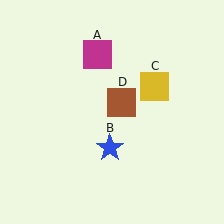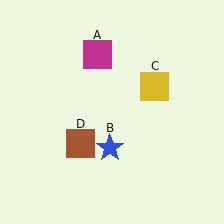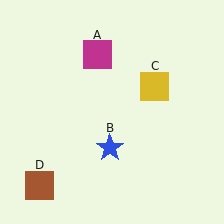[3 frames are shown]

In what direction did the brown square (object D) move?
The brown square (object D) moved down and to the left.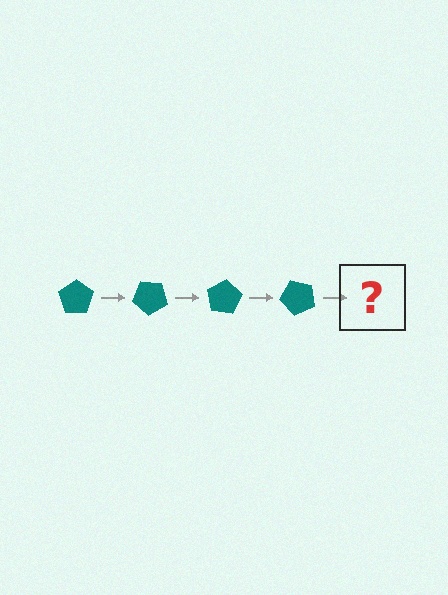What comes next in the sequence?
The next element should be a teal pentagon rotated 160 degrees.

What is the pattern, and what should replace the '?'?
The pattern is that the pentagon rotates 40 degrees each step. The '?' should be a teal pentagon rotated 160 degrees.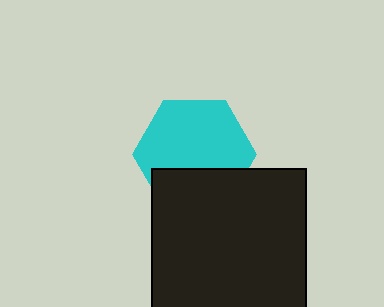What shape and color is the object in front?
The object in front is a black square.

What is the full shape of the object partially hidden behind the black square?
The partially hidden object is a cyan hexagon.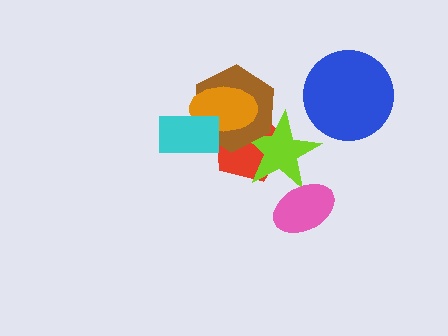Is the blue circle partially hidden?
No, no other shape covers it.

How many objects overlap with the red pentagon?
4 objects overlap with the red pentagon.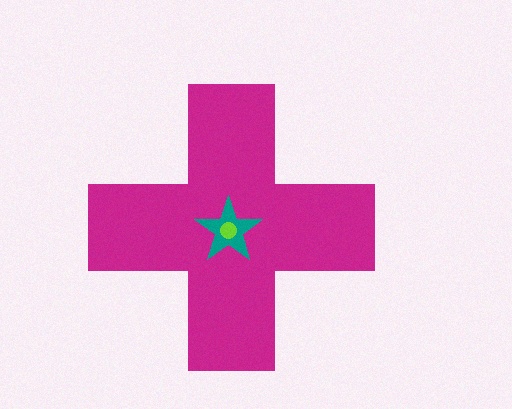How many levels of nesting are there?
3.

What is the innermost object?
The lime circle.